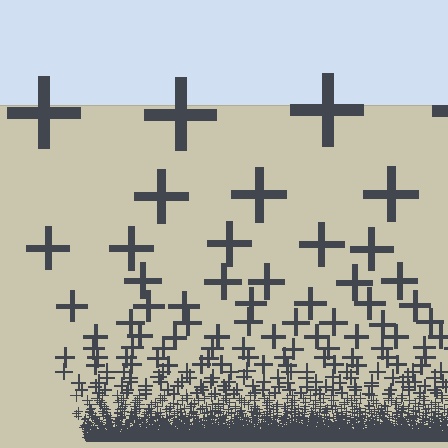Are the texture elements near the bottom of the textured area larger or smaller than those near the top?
Smaller. The gradient is inverted — elements near the bottom are smaller and denser.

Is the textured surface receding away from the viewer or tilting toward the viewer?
The surface appears to tilt toward the viewer. Texture elements get larger and sparser toward the top.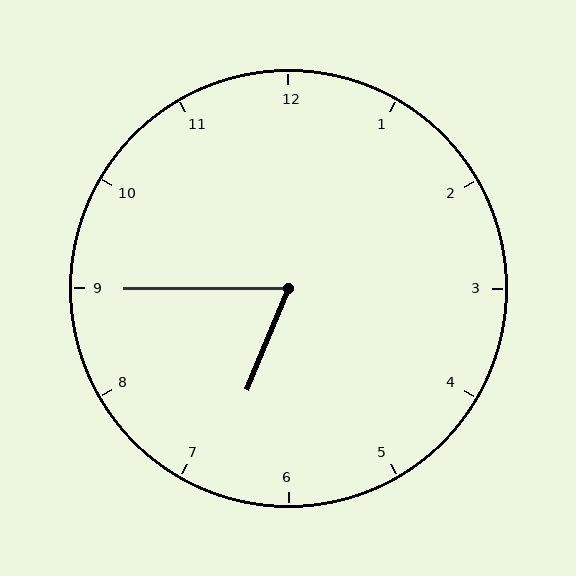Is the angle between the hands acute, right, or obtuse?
It is acute.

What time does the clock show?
6:45.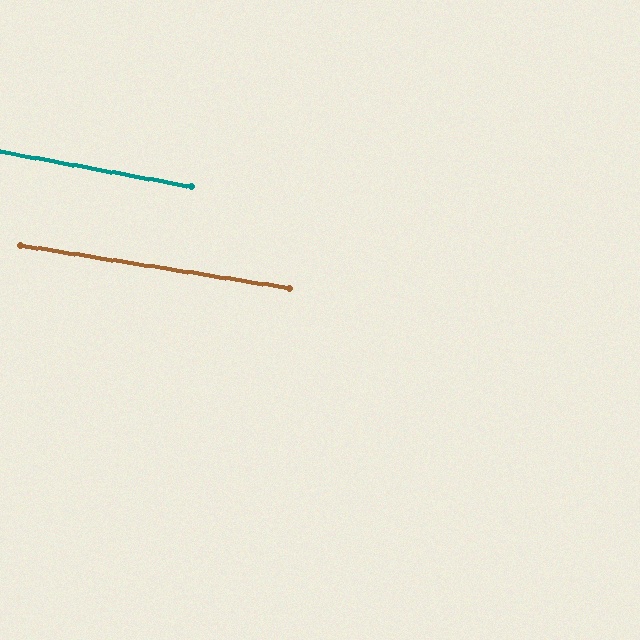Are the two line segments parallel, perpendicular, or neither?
Parallel — their directions differ by only 1.3°.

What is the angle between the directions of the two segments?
Approximately 1 degree.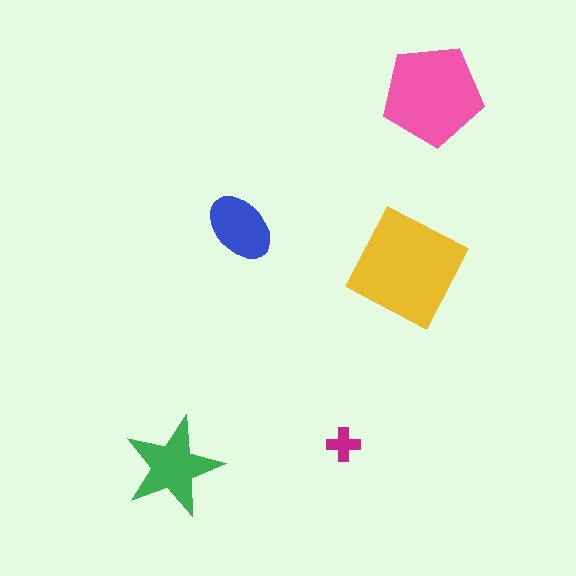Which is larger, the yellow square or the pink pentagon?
The yellow square.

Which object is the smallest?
The magenta cross.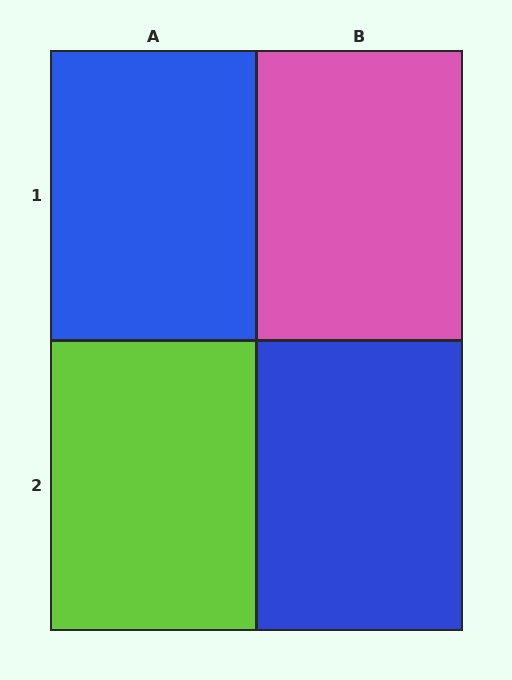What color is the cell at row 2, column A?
Lime.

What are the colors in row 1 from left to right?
Blue, pink.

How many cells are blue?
2 cells are blue.